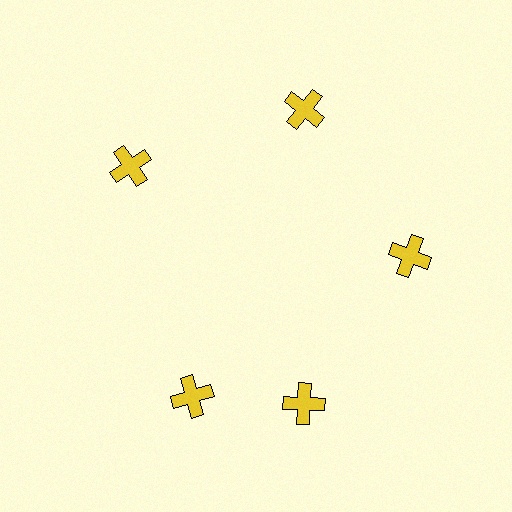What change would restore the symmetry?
The symmetry would be restored by rotating it back into even spacing with its neighbors so that all 5 crosses sit at equal angles and equal distance from the center.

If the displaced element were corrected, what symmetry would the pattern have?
It would have 5-fold rotational symmetry — the pattern would map onto itself every 72 degrees.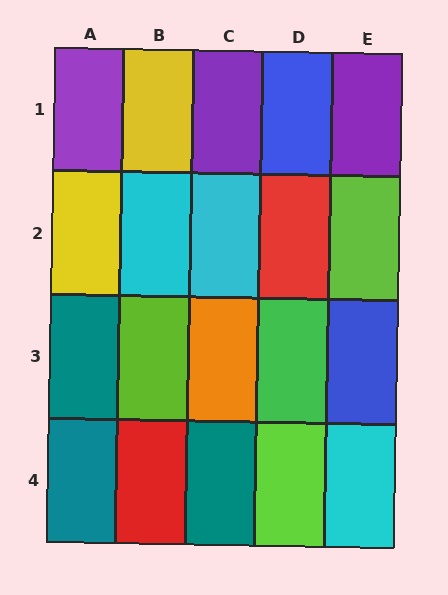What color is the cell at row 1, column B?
Yellow.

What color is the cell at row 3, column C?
Orange.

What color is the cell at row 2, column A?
Yellow.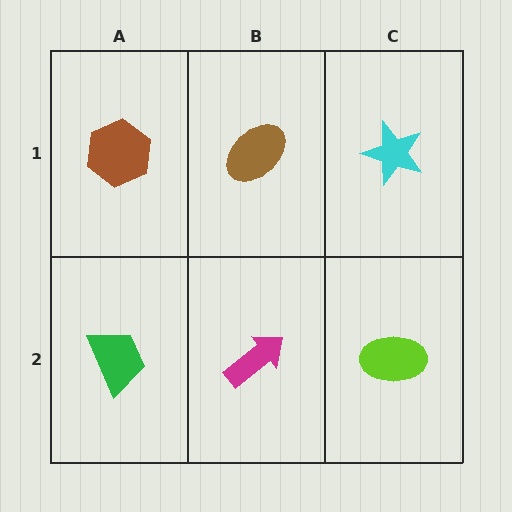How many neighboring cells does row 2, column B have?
3.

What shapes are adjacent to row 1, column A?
A green trapezoid (row 2, column A), a brown ellipse (row 1, column B).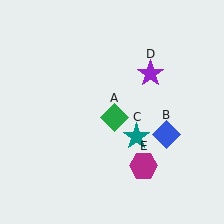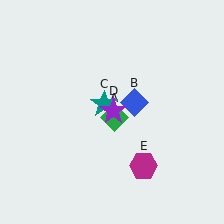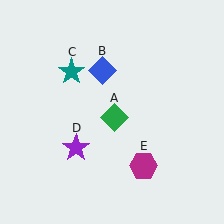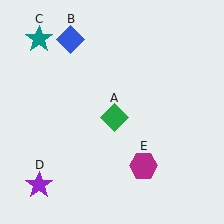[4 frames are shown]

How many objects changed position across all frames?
3 objects changed position: blue diamond (object B), teal star (object C), purple star (object D).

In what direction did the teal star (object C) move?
The teal star (object C) moved up and to the left.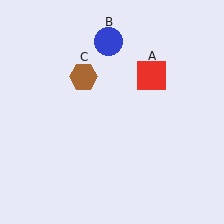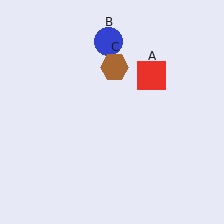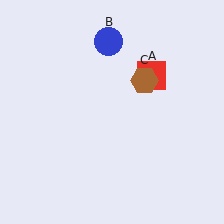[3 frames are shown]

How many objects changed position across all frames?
1 object changed position: brown hexagon (object C).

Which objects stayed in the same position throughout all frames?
Red square (object A) and blue circle (object B) remained stationary.